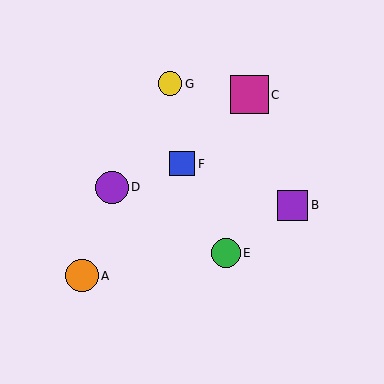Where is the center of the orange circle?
The center of the orange circle is at (82, 276).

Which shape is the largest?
The magenta square (labeled C) is the largest.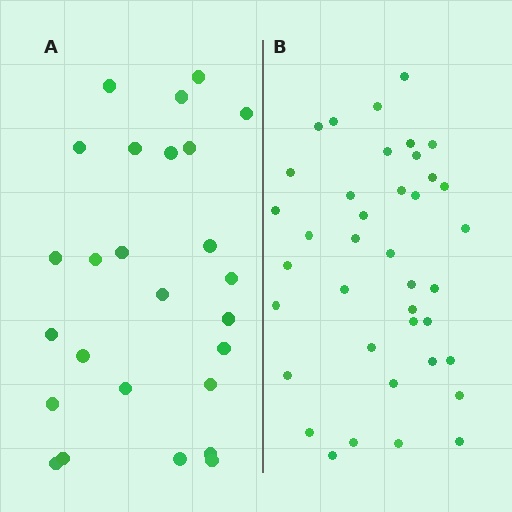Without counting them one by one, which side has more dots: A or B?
Region B (the right region) has more dots.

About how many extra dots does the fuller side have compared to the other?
Region B has approximately 15 more dots than region A.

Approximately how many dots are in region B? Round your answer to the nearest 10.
About 40 dots. (The exact count is 39, which rounds to 40.)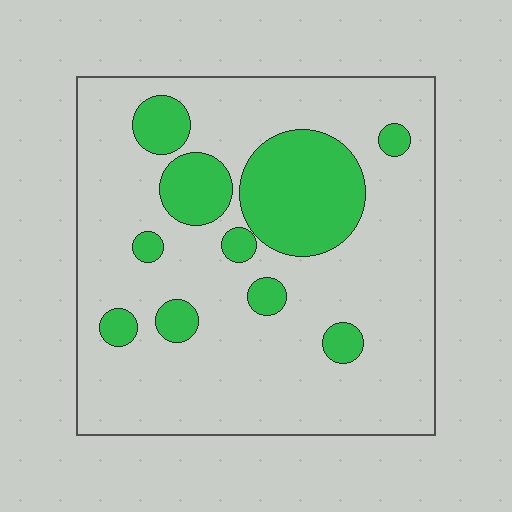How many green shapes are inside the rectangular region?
10.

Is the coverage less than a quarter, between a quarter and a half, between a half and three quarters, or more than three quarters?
Less than a quarter.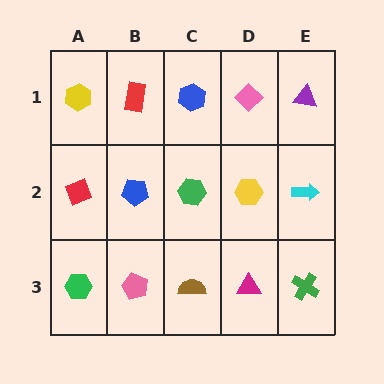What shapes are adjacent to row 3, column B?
A blue pentagon (row 2, column B), a green hexagon (row 3, column A), a brown semicircle (row 3, column C).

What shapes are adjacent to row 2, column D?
A pink diamond (row 1, column D), a magenta triangle (row 3, column D), a green hexagon (row 2, column C), a cyan arrow (row 2, column E).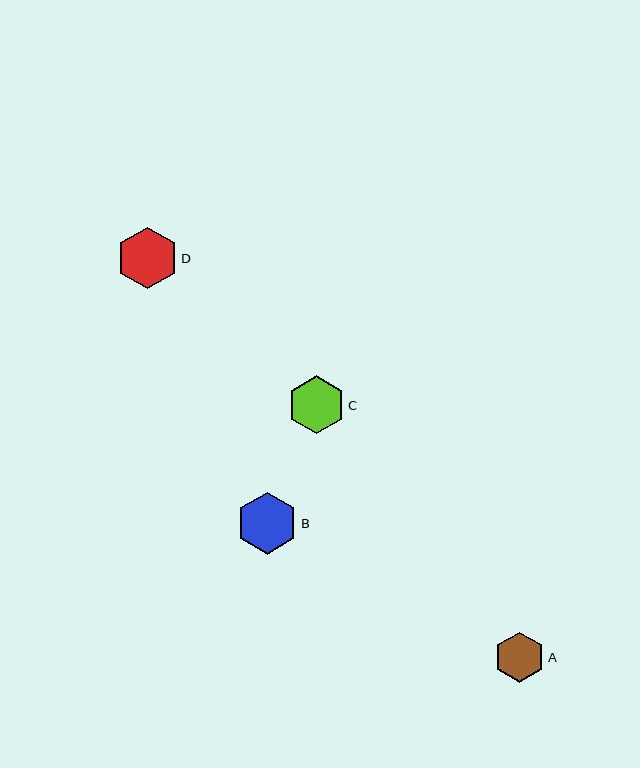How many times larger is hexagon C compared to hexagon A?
Hexagon C is approximately 1.1 times the size of hexagon A.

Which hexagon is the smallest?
Hexagon A is the smallest with a size of approximately 50 pixels.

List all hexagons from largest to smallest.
From largest to smallest: B, D, C, A.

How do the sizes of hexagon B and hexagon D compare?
Hexagon B and hexagon D are approximately the same size.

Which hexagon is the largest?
Hexagon B is the largest with a size of approximately 62 pixels.